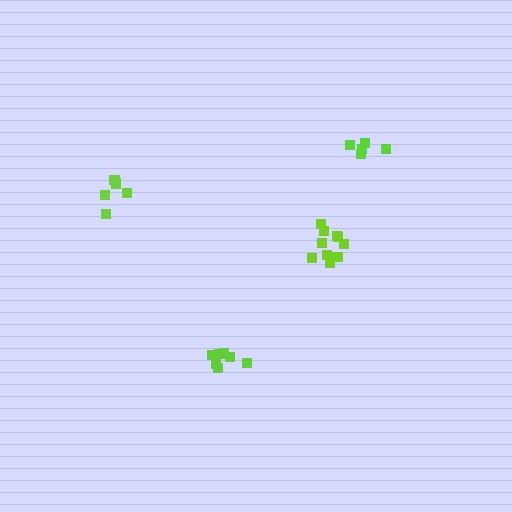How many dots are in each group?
Group 1: 10 dots, Group 2: 5 dots, Group 3: 8 dots, Group 4: 5 dots (28 total).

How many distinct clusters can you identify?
There are 4 distinct clusters.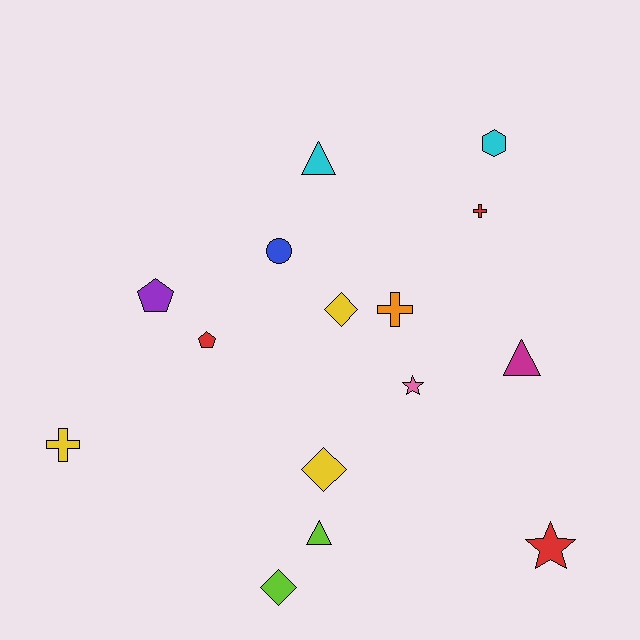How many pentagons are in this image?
There are 2 pentagons.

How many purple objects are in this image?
There is 1 purple object.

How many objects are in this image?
There are 15 objects.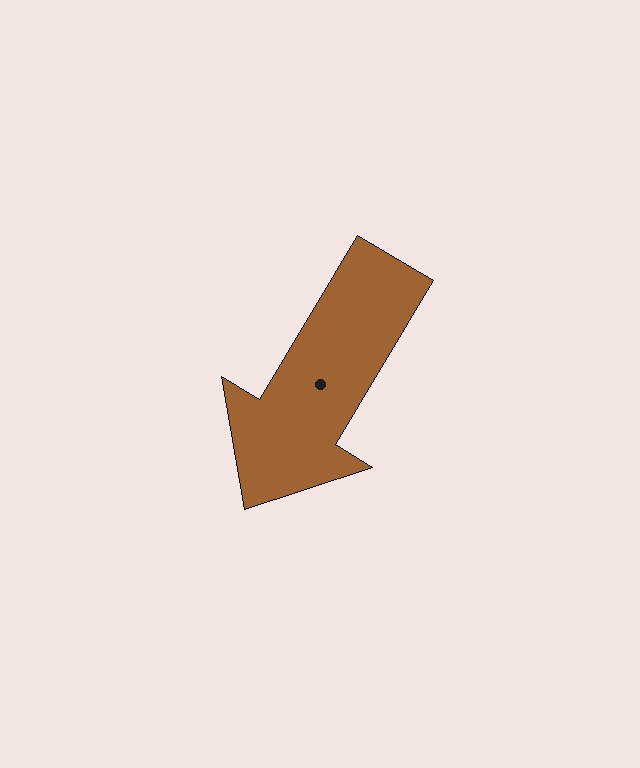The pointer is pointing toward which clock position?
Roughly 7 o'clock.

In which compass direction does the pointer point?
Southwest.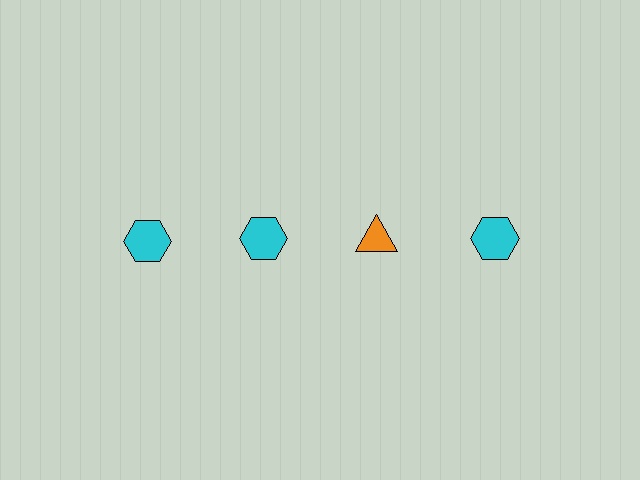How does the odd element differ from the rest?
It differs in both color (orange instead of cyan) and shape (triangle instead of hexagon).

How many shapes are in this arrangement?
There are 4 shapes arranged in a grid pattern.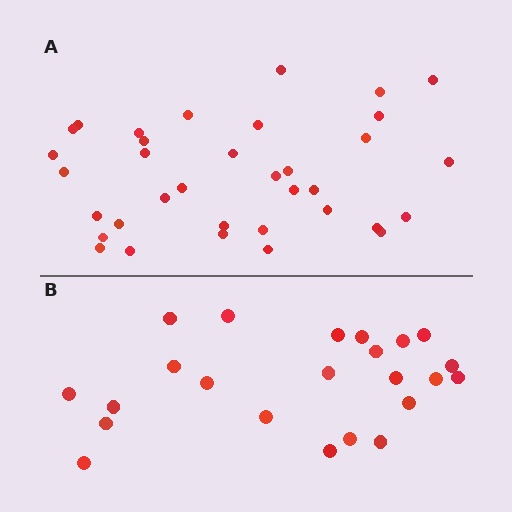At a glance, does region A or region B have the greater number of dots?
Region A (the top region) has more dots.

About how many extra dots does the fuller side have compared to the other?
Region A has roughly 12 or so more dots than region B.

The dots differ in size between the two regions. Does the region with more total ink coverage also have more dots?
No. Region B has more total ink coverage because its dots are larger, but region A actually contains more individual dots. Total area can be misleading — the number of items is what matters here.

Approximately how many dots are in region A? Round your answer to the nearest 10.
About 40 dots. (The exact count is 35, which rounds to 40.)